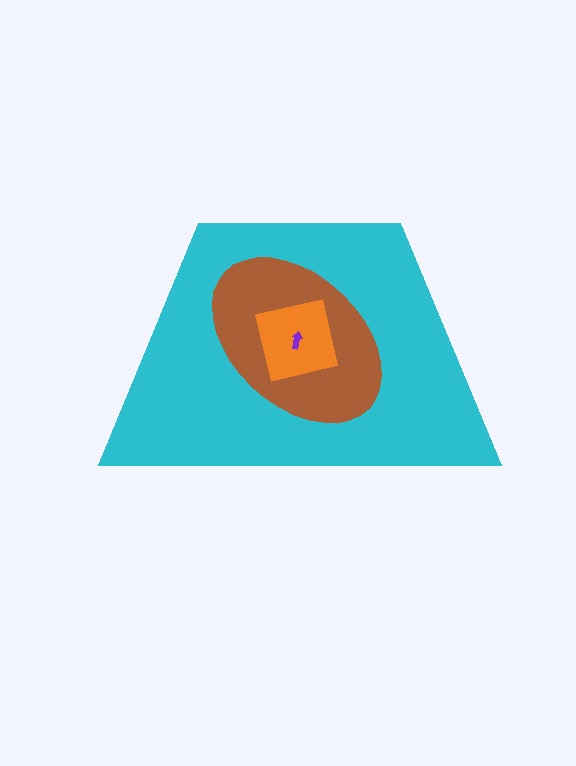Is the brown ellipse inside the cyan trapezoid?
Yes.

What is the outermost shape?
The cyan trapezoid.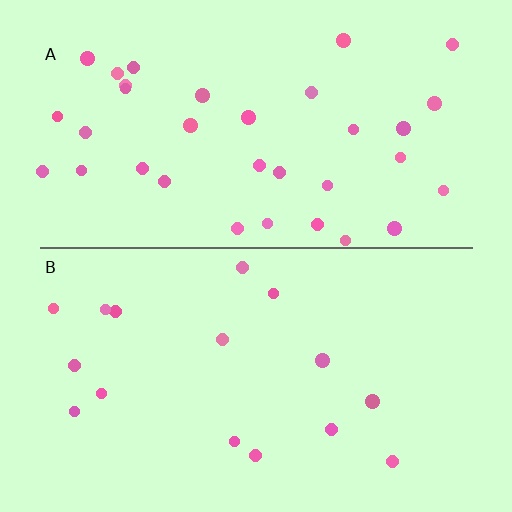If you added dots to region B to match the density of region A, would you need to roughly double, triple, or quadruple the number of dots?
Approximately double.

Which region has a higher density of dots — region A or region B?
A (the top).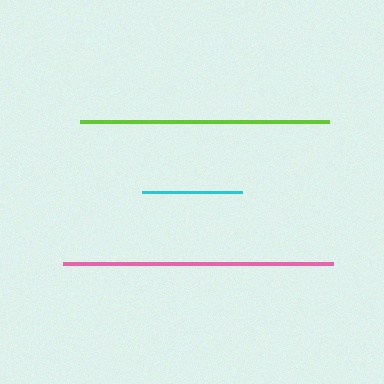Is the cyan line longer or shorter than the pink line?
The pink line is longer than the cyan line.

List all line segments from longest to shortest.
From longest to shortest: pink, lime, cyan.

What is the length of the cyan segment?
The cyan segment is approximately 100 pixels long.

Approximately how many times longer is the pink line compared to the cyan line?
The pink line is approximately 2.7 times the length of the cyan line.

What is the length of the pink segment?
The pink segment is approximately 270 pixels long.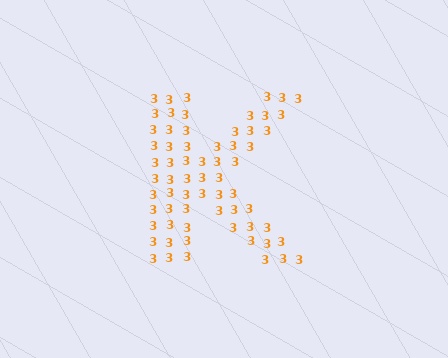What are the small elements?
The small elements are digit 3's.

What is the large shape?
The large shape is the letter K.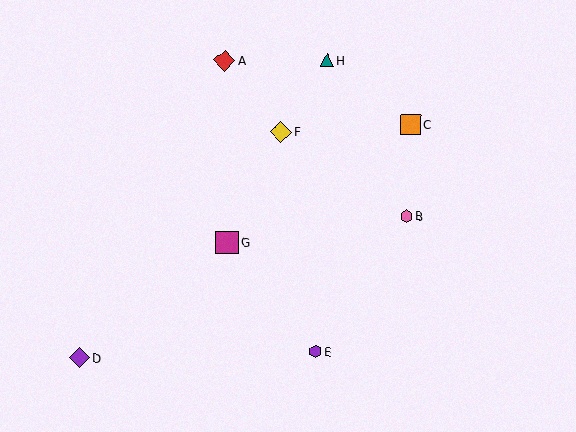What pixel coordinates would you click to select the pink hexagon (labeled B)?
Click at (406, 216) to select the pink hexagon B.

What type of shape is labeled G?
Shape G is a magenta square.